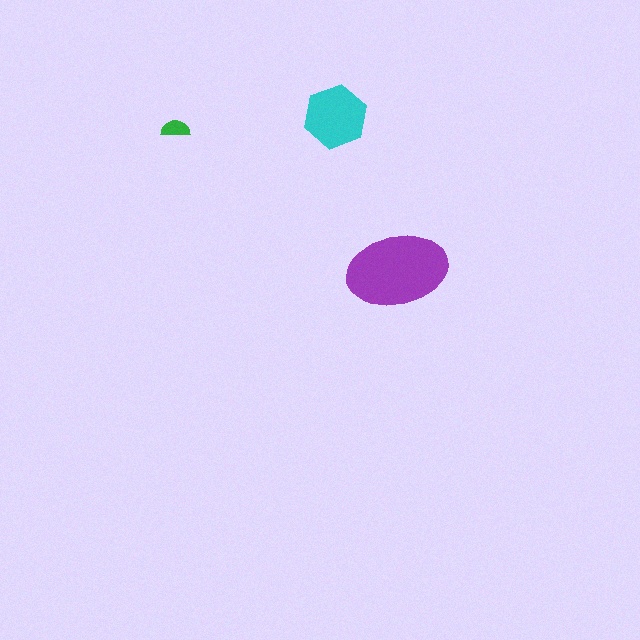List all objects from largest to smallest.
The purple ellipse, the cyan hexagon, the green semicircle.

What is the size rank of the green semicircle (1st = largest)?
3rd.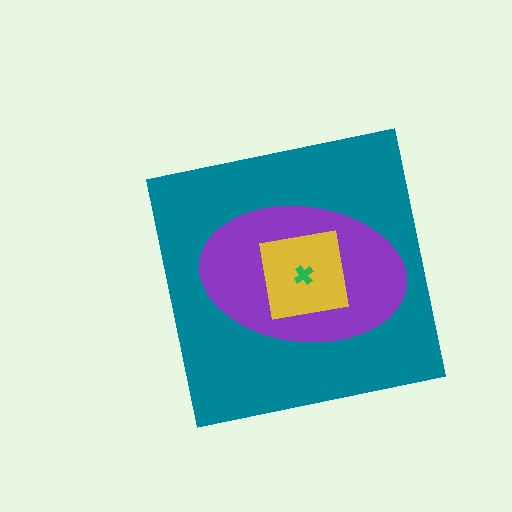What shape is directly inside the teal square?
The purple ellipse.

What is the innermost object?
The green cross.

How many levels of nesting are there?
4.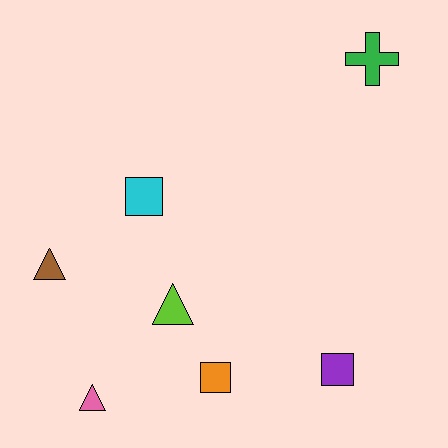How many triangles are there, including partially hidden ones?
There are 3 triangles.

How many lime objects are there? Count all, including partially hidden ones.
There is 1 lime object.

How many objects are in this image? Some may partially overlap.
There are 7 objects.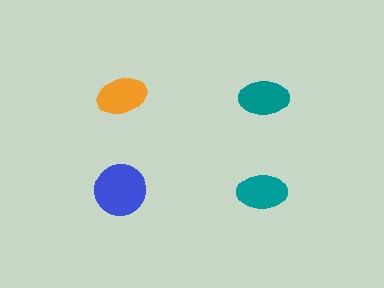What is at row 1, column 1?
An orange ellipse.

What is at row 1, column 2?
A teal ellipse.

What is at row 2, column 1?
A blue circle.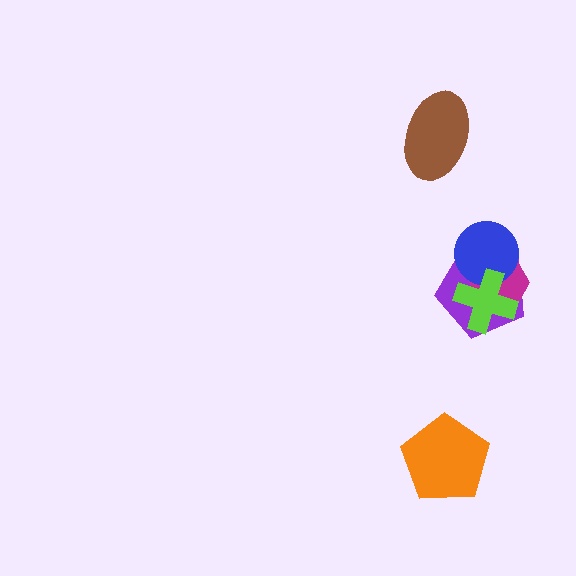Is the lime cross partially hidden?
No, no other shape covers it.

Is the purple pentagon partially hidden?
Yes, it is partially covered by another shape.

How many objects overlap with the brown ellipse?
0 objects overlap with the brown ellipse.